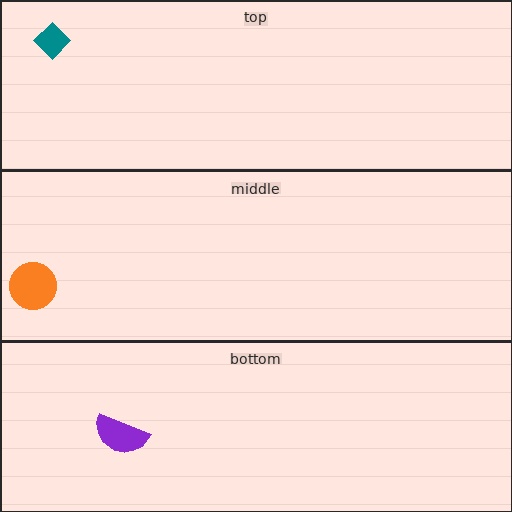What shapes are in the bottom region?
The purple semicircle.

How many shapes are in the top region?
1.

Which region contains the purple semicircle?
The bottom region.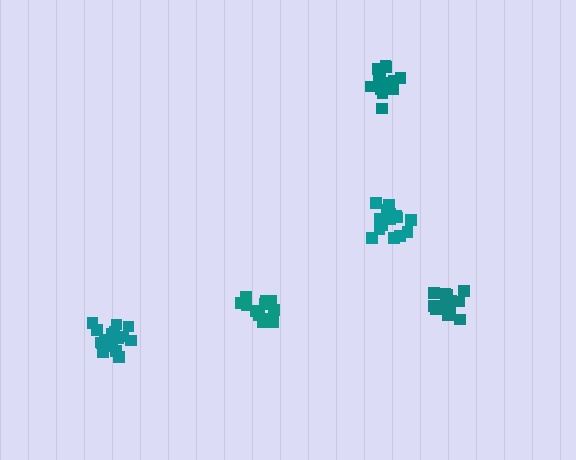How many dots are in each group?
Group 1: 12 dots, Group 2: 13 dots, Group 3: 16 dots, Group 4: 18 dots, Group 5: 14 dots (73 total).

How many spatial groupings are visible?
There are 5 spatial groupings.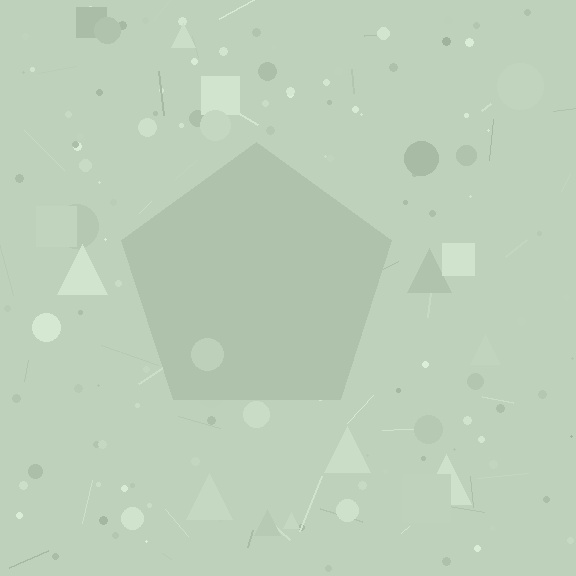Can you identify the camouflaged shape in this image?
The camouflaged shape is a pentagon.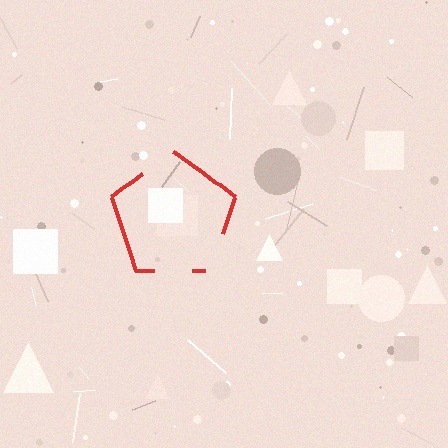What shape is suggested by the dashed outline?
The dashed outline suggests a pentagon.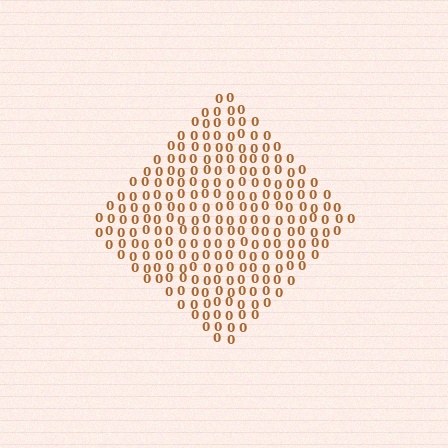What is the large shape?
The large shape is a diamond.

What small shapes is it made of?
It is made of small digit 0's.